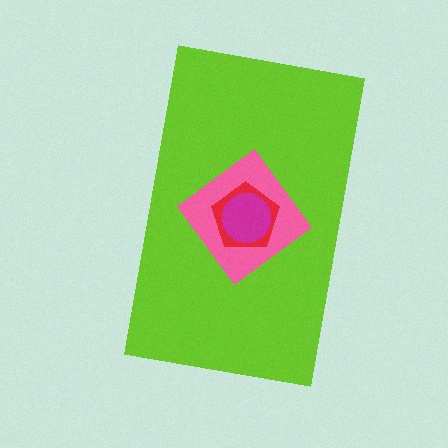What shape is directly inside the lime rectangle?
The pink diamond.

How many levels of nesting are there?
4.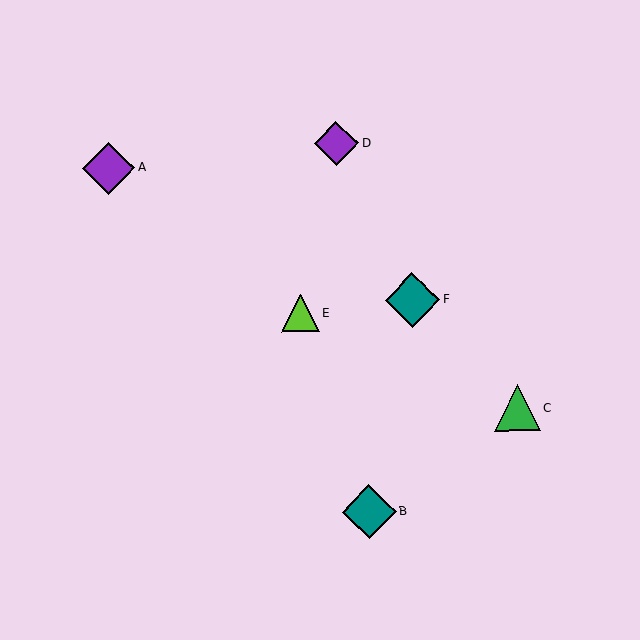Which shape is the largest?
The teal diamond (labeled F) is the largest.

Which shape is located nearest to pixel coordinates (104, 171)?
The purple diamond (labeled A) at (108, 168) is nearest to that location.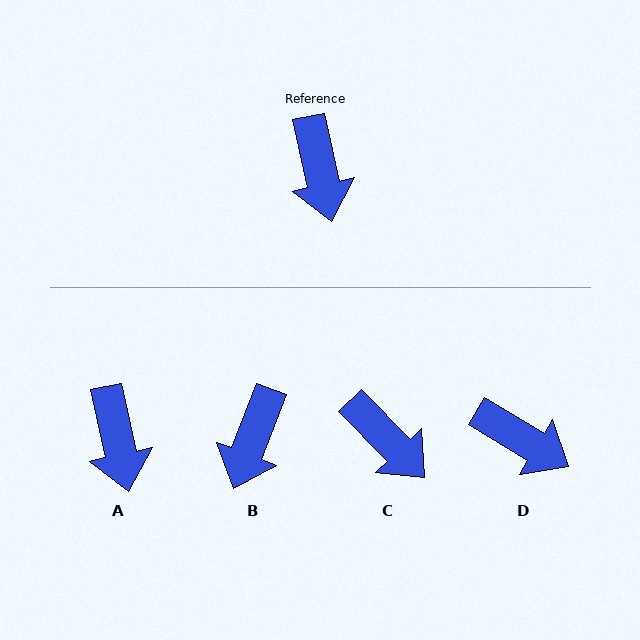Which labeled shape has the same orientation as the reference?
A.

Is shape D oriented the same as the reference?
No, it is off by about 47 degrees.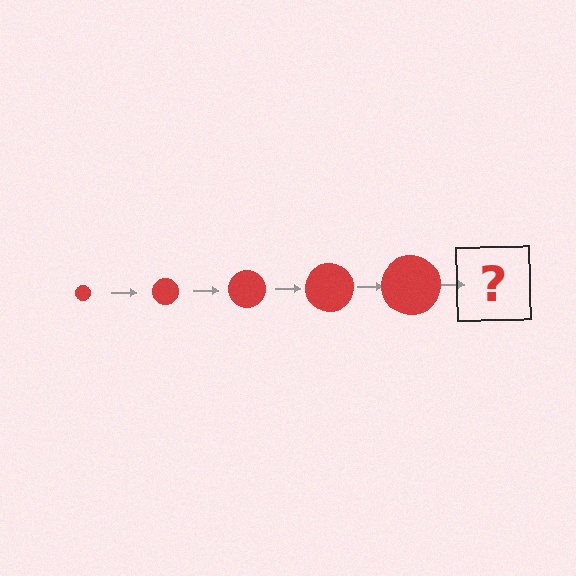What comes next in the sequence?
The next element should be a red circle, larger than the previous one.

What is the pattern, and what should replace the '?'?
The pattern is that the circle gets progressively larger each step. The '?' should be a red circle, larger than the previous one.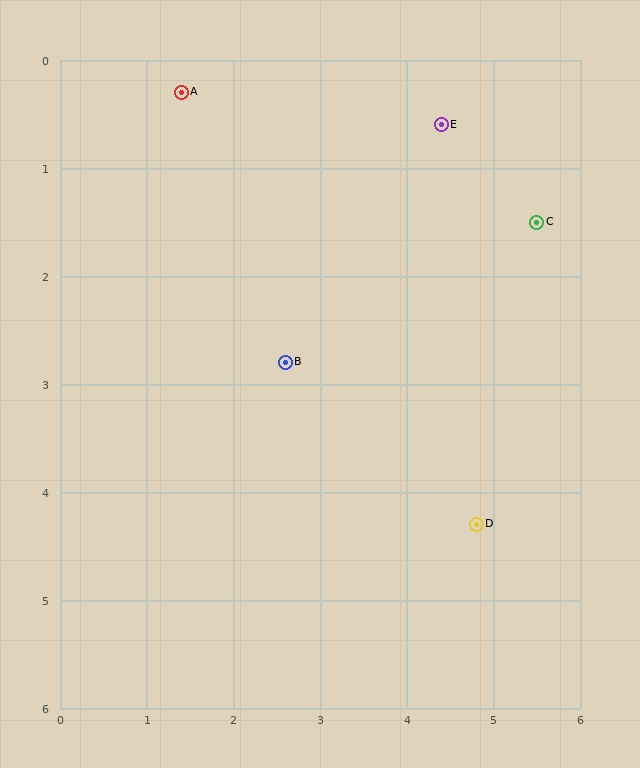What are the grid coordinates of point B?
Point B is at approximately (2.6, 2.8).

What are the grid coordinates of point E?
Point E is at approximately (4.4, 0.6).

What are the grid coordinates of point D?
Point D is at approximately (4.8, 4.3).